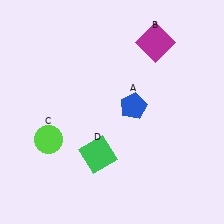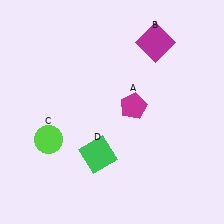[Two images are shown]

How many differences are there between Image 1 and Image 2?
There is 1 difference between the two images.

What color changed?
The pentagon (A) changed from blue in Image 1 to magenta in Image 2.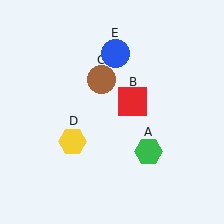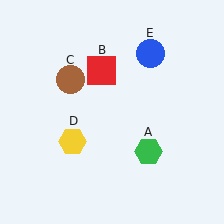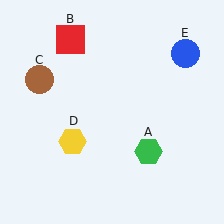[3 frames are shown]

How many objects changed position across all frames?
3 objects changed position: red square (object B), brown circle (object C), blue circle (object E).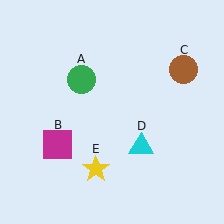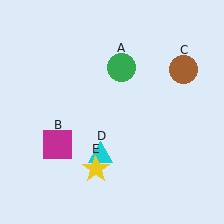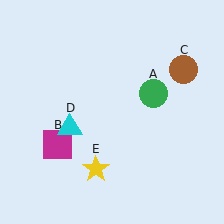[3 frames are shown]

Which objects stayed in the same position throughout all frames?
Magenta square (object B) and brown circle (object C) and yellow star (object E) remained stationary.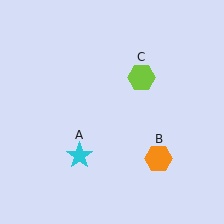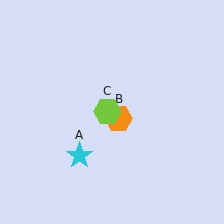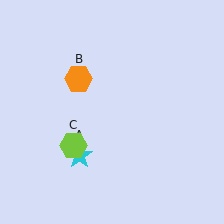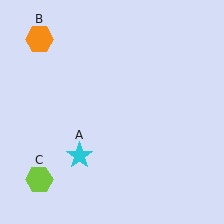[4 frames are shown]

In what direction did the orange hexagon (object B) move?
The orange hexagon (object B) moved up and to the left.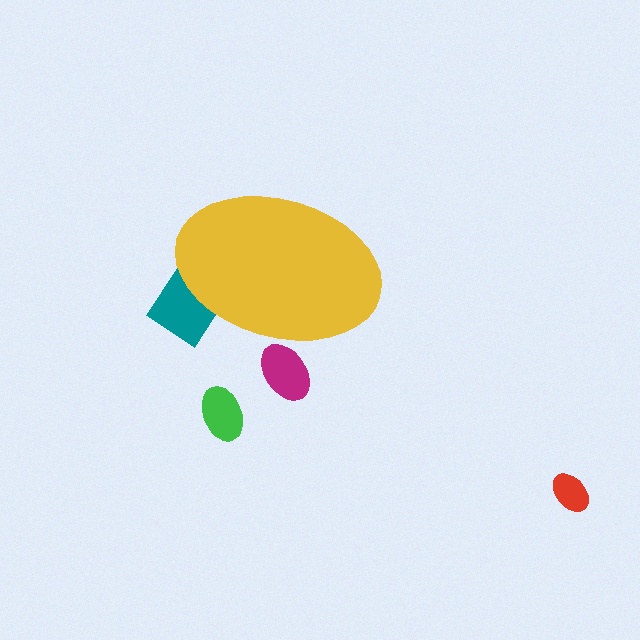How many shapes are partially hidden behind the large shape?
2 shapes are partially hidden.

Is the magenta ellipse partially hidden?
Yes, the magenta ellipse is partially hidden behind the yellow ellipse.